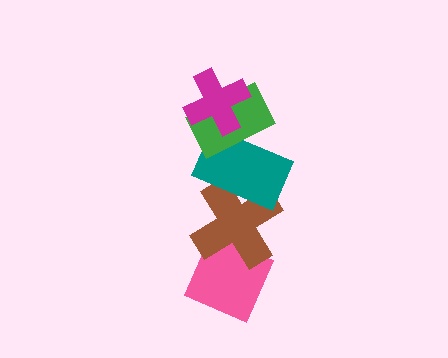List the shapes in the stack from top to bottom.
From top to bottom: the magenta cross, the green rectangle, the teal rectangle, the brown cross, the pink diamond.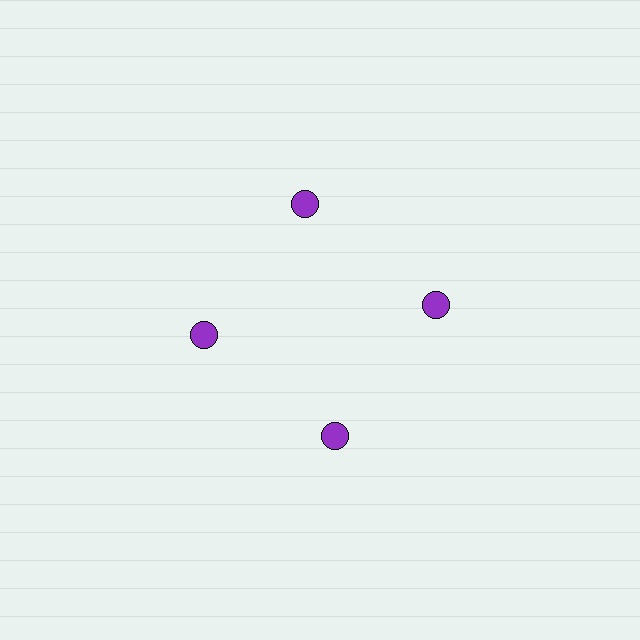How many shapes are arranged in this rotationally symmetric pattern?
There are 4 shapes, arranged in 4 groups of 1.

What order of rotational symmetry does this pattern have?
This pattern has 4-fold rotational symmetry.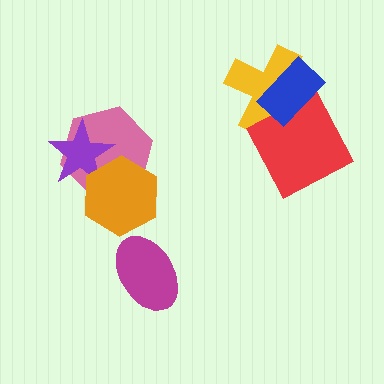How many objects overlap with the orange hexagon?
2 objects overlap with the orange hexagon.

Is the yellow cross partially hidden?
Yes, it is partially covered by another shape.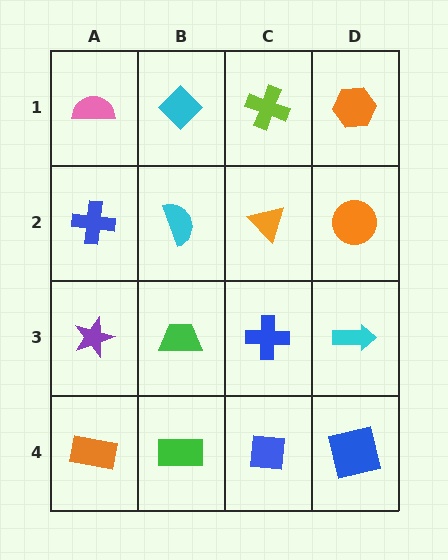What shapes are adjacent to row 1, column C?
An orange triangle (row 2, column C), a cyan diamond (row 1, column B), an orange hexagon (row 1, column D).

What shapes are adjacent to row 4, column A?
A purple star (row 3, column A), a green rectangle (row 4, column B).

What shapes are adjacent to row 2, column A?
A pink semicircle (row 1, column A), a purple star (row 3, column A), a cyan semicircle (row 2, column B).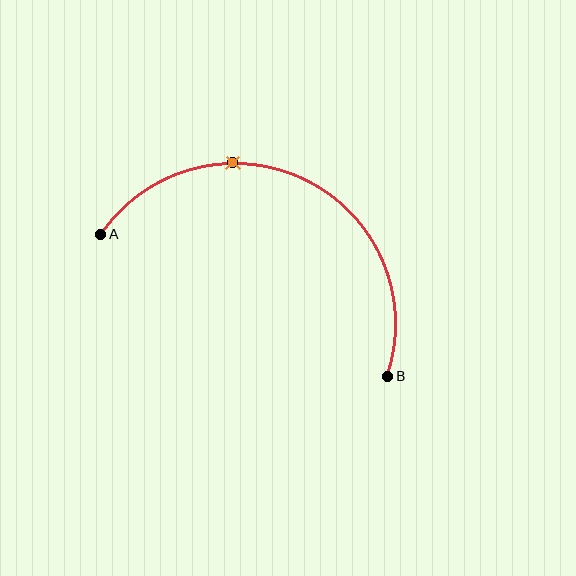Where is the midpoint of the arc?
The arc midpoint is the point on the curve farthest from the straight line joining A and B. It sits above that line.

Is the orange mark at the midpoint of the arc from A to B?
No. The orange mark lies on the arc but is closer to endpoint A. The arc midpoint would be at the point on the curve equidistant along the arc from both A and B.